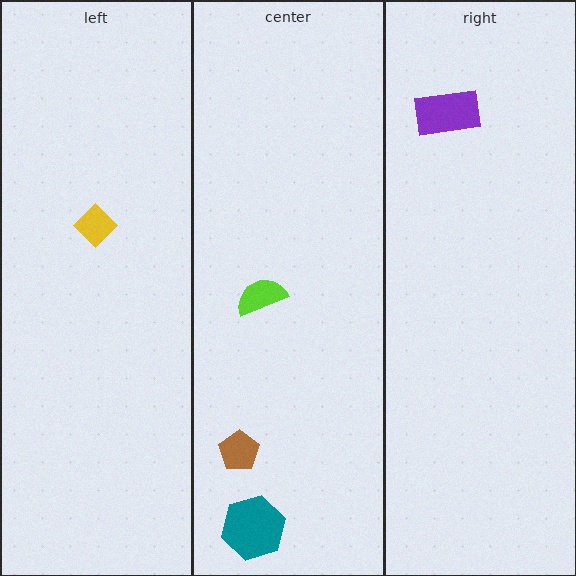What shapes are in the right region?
The purple rectangle.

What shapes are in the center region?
The brown pentagon, the teal hexagon, the lime semicircle.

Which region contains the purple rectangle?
The right region.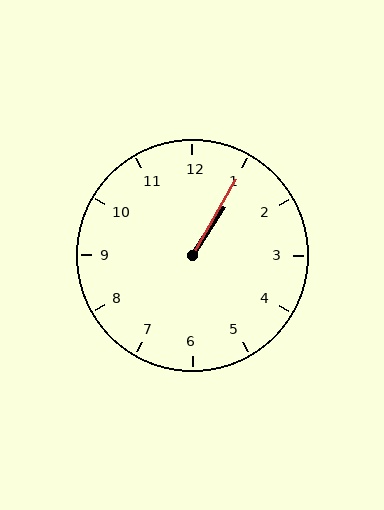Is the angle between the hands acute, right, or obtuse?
It is acute.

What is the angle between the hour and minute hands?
Approximately 2 degrees.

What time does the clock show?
1:05.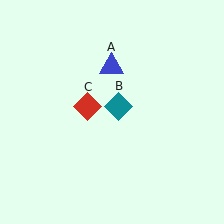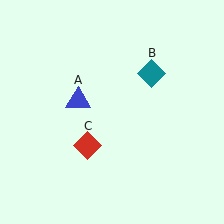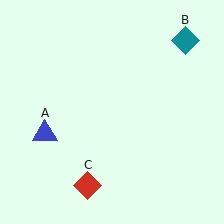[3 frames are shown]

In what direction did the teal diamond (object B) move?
The teal diamond (object B) moved up and to the right.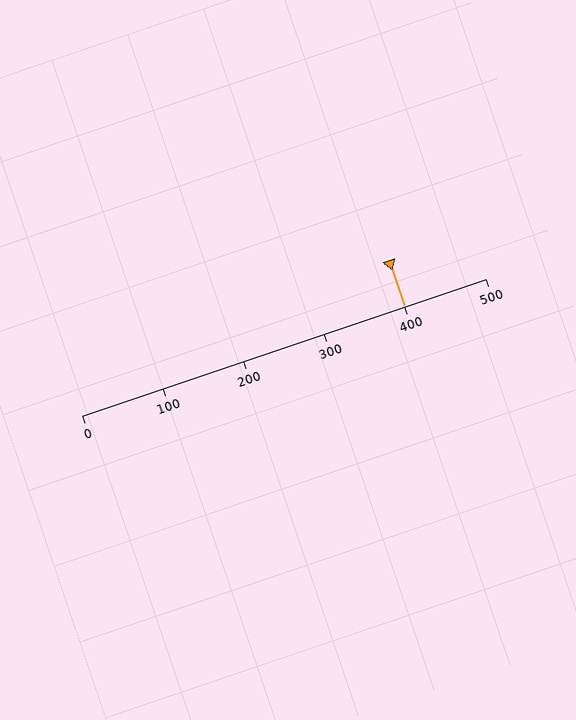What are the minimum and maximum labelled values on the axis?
The axis runs from 0 to 500.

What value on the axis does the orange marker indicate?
The marker indicates approximately 400.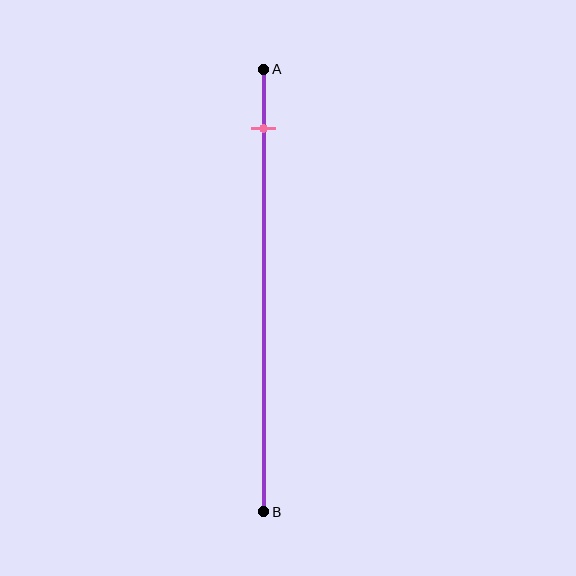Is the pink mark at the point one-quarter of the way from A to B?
No, the mark is at about 15% from A, not at the 25% one-quarter point.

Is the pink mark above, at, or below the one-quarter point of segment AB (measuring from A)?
The pink mark is above the one-quarter point of segment AB.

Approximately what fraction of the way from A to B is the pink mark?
The pink mark is approximately 15% of the way from A to B.